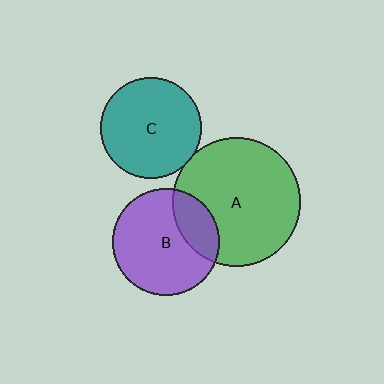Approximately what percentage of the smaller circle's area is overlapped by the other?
Approximately 5%.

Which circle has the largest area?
Circle A (green).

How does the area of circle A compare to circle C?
Approximately 1.6 times.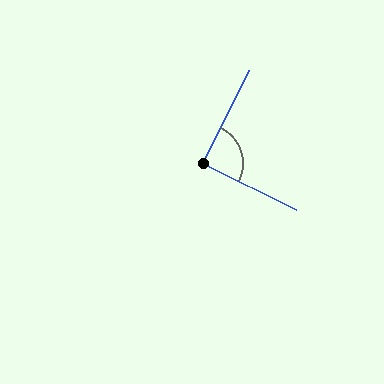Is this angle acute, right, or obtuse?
It is approximately a right angle.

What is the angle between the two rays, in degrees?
Approximately 90 degrees.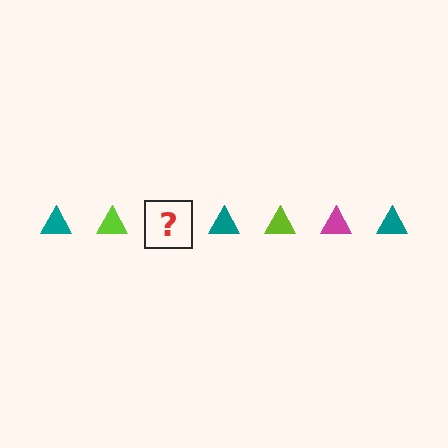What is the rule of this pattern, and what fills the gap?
The rule is that the pattern cycles through teal, lime, magenta triangles. The gap should be filled with a magenta triangle.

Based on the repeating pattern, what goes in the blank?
The blank should be a magenta triangle.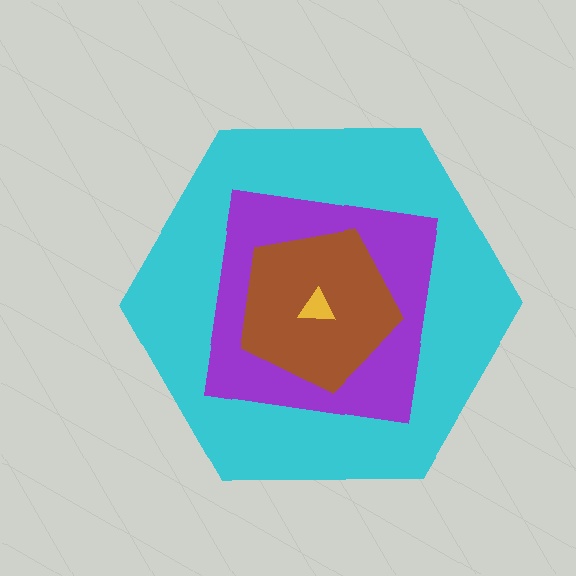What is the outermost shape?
The cyan hexagon.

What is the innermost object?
The yellow triangle.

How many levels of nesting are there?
4.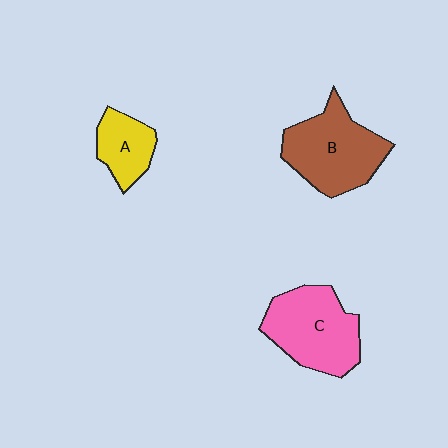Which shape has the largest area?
Shape B (brown).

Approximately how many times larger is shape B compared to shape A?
Approximately 1.9 times.